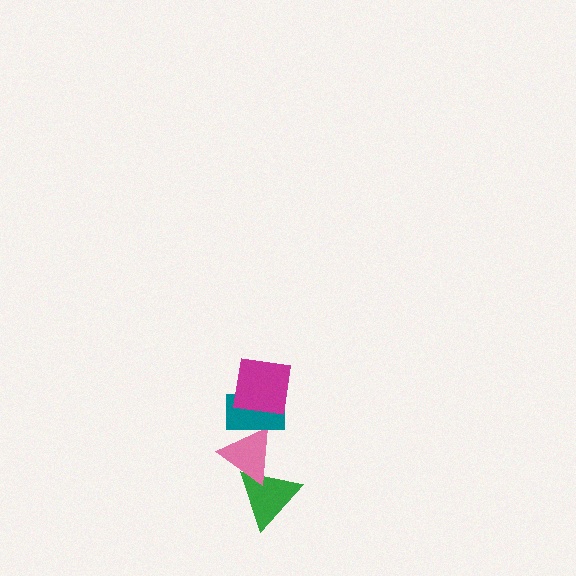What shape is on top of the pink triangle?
The teal rectangle is on top of the pink triangle.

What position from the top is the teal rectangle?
The teal rectangle is 2nd from the top.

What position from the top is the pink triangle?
The pink triangle is 3rd from the top.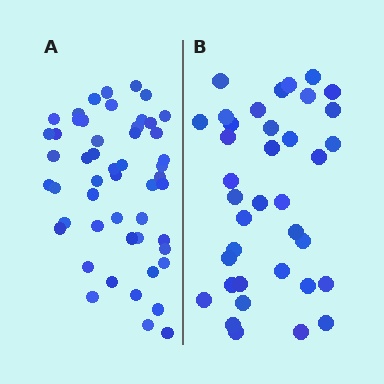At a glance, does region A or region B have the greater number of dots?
Region A (the left region) has more dots.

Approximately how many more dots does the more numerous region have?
Region A has approximately 15 more dots than region B.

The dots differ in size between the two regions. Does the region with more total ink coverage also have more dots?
No. Region B has more total ink coverage because its dots are larger, but region A actually contains more individual dots. Total area can be misleading — the number of items is what matters here.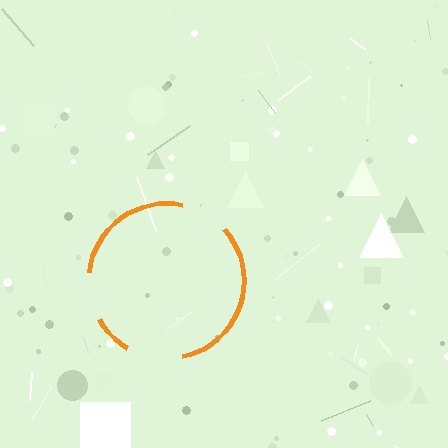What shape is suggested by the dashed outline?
The dashed outline suggests a circle.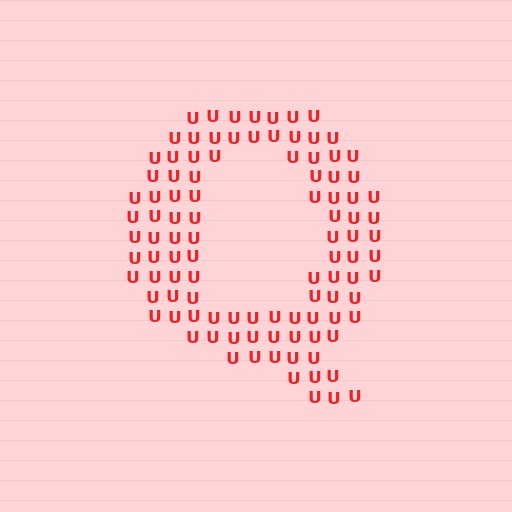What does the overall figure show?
The overall figure shows the letter Q.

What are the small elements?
The small elements are letter U's.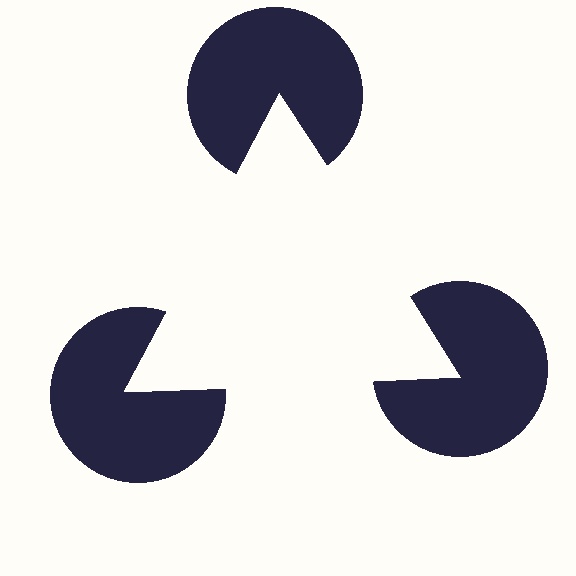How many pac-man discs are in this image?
There are 3 — one at each vertex of the illusory triangle.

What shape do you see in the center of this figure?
An illusory triangle — its edges are inferred from the aligned wedge cuts in the pac-man discs, not physically drawn.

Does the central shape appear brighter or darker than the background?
It typically appears slightly brighter than the background, even though no actual brightness change is drawn.